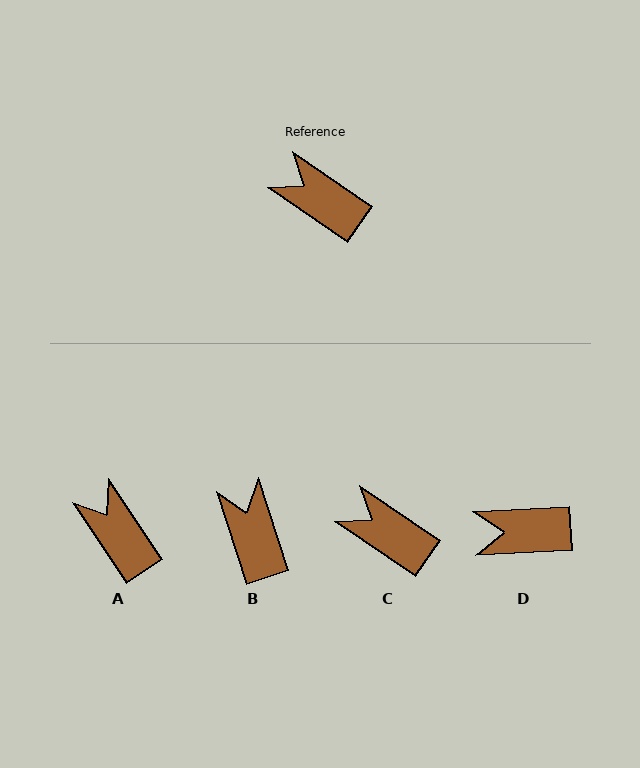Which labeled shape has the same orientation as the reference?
C.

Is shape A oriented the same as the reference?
No, it is off by about 22 degrees.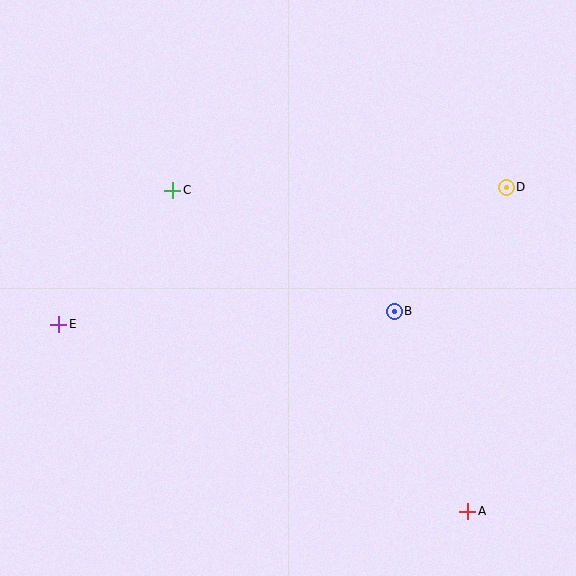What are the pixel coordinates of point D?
Point D is at (506, 187).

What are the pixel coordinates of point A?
Point A is at (468, 511).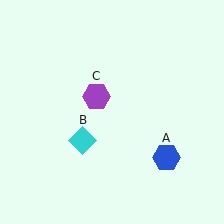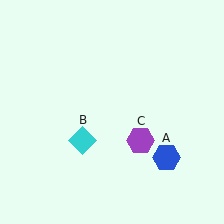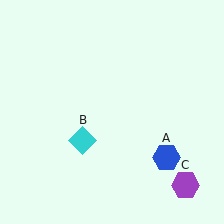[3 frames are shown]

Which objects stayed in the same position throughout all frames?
Blue hexagon (object A) and cyan diamond (object B) remained stationary.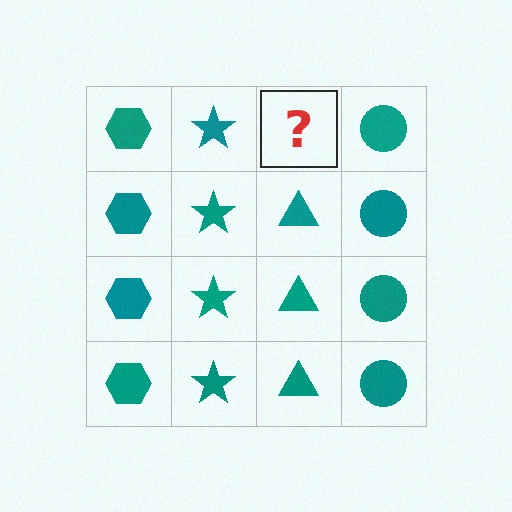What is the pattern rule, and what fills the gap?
The rule is that each column has a consistent shape. The gap should be filled with a teal triangle.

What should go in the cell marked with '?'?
The missing cell should contain a teal triangle.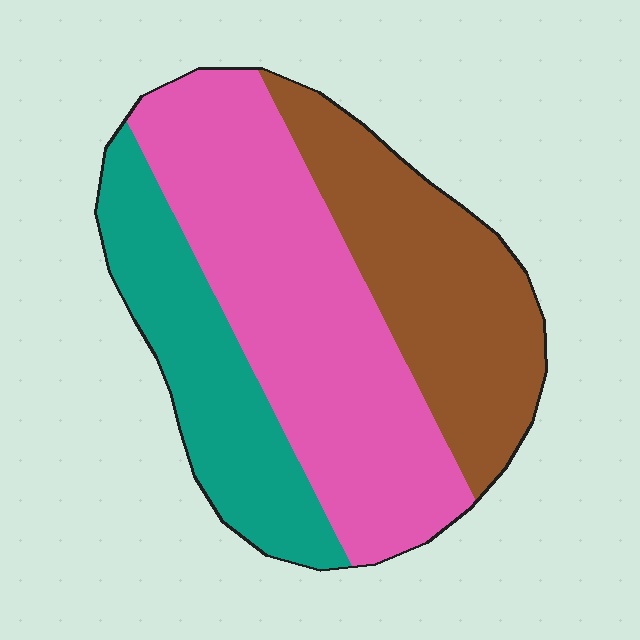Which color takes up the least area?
Teal, at roughly 25%.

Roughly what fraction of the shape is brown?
Brown covers 30% of the shape.